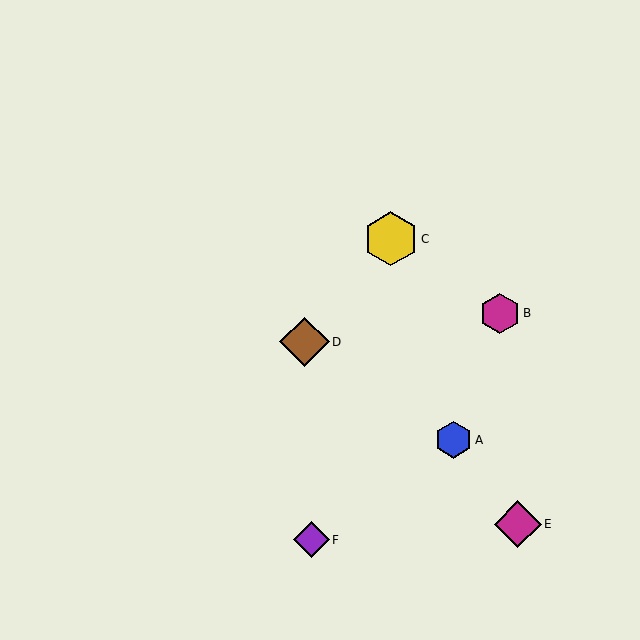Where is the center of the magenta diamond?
The center of the magenta diamond is at (518, 524).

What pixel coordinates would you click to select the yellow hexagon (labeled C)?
Click at (391, 239) to select the yellow hexagon C.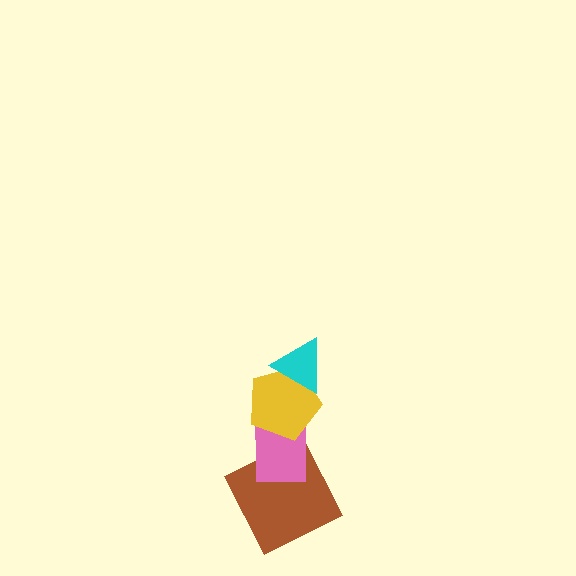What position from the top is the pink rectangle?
The pink rectangle is 3rd from the top.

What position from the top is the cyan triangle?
The cyan triangle is 1st from the top.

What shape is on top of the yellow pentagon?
The cyan triangle is on top of the yellow pentagon.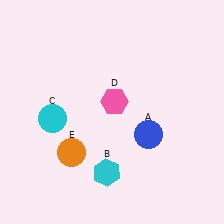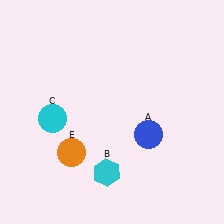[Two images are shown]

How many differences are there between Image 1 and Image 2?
There is 1 difference between the two images.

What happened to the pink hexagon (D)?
The pink hexagon (D) was removed in Image 2. It was in the top-right area of Image 1.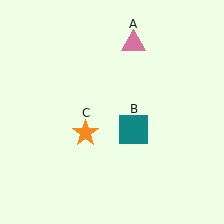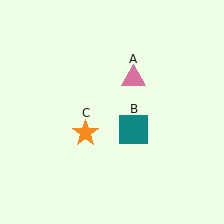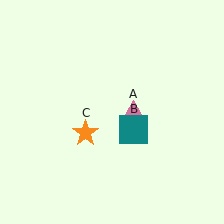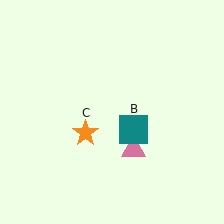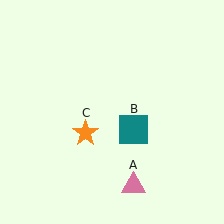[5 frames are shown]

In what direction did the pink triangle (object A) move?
The pink triangle (object A) moved down.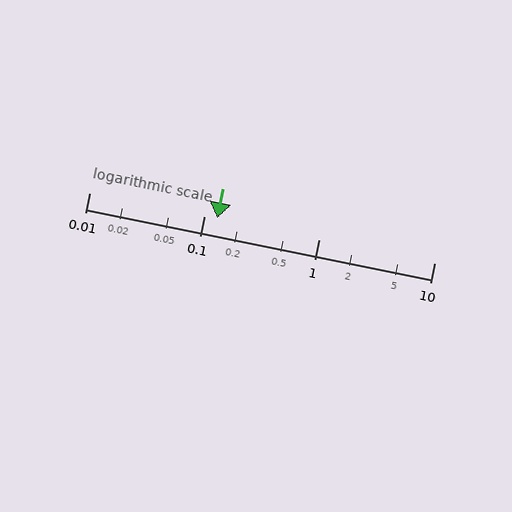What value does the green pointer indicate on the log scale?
The pointer indicates approximately 0.13.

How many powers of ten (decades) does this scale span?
The scale spans 3 decades, from 0.01 to 10.